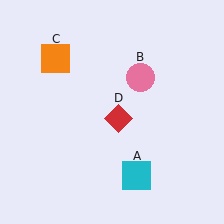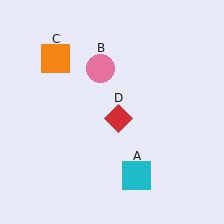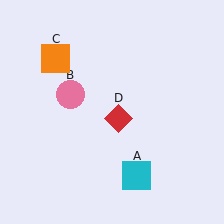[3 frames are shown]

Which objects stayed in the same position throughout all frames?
Cyan square (object A) and orange square (object C) and red diamond (object D) remained stationary.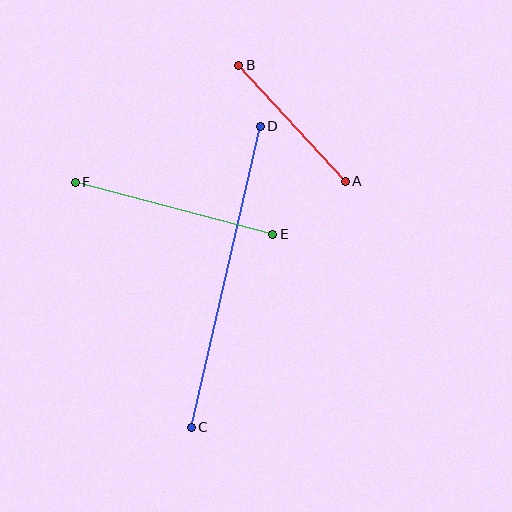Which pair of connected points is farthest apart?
Points C and D are farthest apart.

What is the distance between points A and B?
The distance is approximately 158 pixels.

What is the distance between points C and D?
The distance is approximately 309 pixels.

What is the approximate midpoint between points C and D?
The midpoint is at approximately (226, 277) pixels.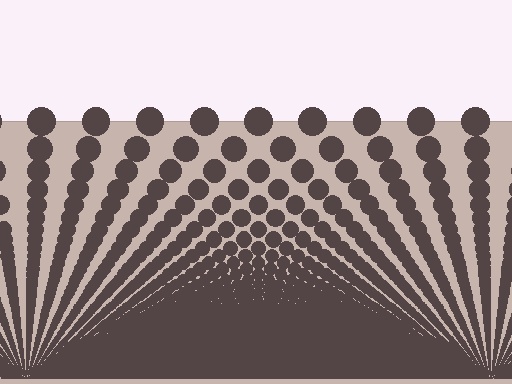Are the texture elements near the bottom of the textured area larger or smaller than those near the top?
Smaller. The gradient is inverted — elements near the bottom are smaller and denser.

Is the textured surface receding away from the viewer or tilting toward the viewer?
The surface appears to tilt toward the viewer. Texture elements get larger and sparser toward the top.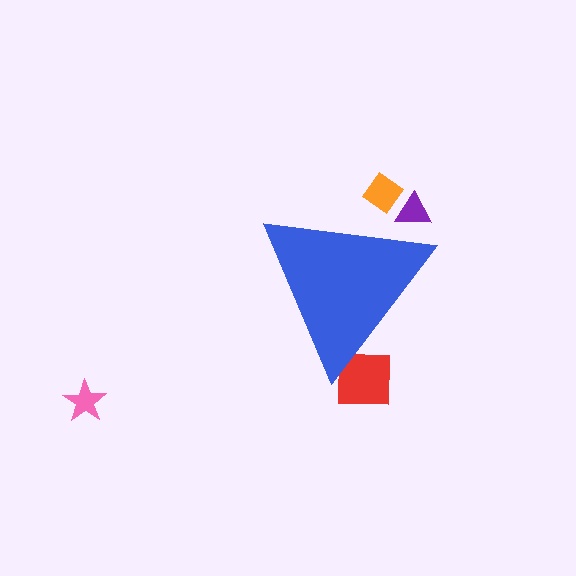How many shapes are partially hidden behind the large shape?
3 shapes are partially hidden.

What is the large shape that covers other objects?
A blue triangle.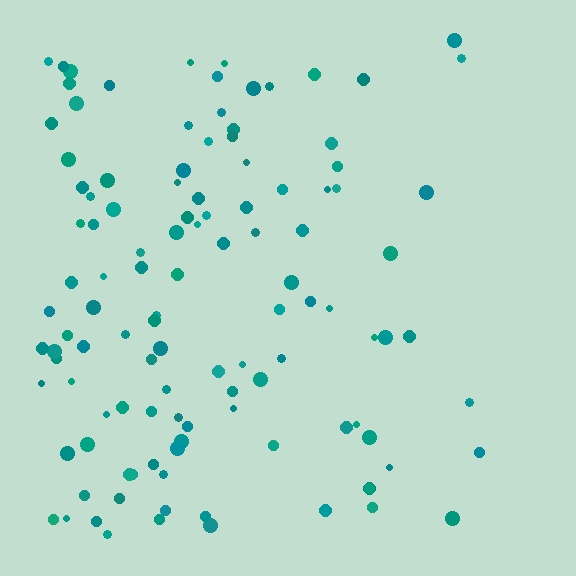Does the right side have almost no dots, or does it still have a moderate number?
Still a moderate number, just noticeably fewer than the left.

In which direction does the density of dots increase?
From right to left, with the left side densest.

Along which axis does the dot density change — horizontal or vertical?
Horizontal.